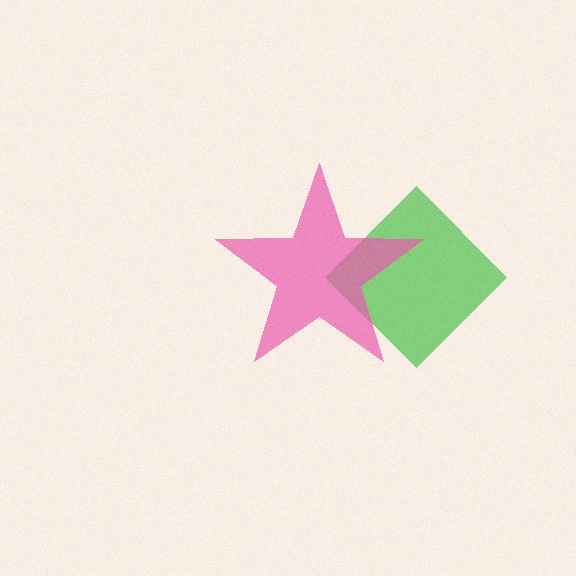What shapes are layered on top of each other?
The layered shapes are: a green diamond, a pink star.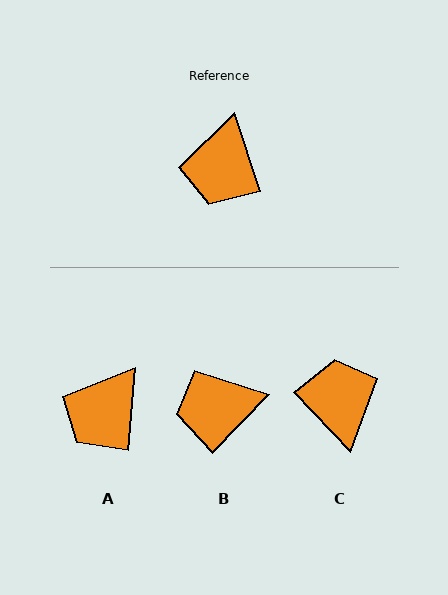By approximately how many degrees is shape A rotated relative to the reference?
Approximately 23 degrees clockwise.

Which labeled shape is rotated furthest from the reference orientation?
C, about 155 degrees away.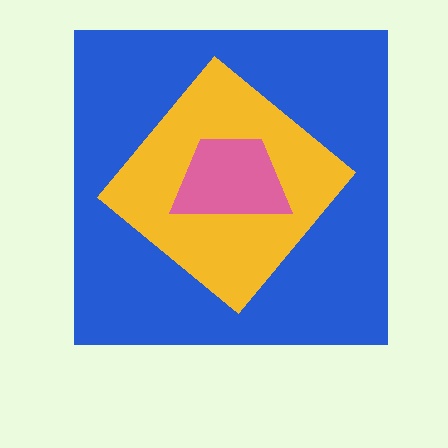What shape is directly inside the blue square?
The yellow diamond.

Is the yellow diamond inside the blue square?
Yes.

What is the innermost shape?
The pink trapezoid.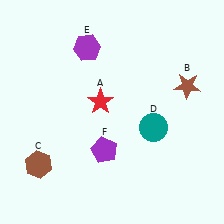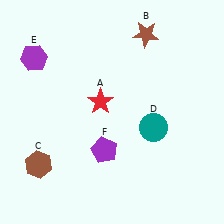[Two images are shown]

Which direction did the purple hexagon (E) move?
The purple hexagon (E) moved left.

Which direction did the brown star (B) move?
The brown star (B) moved up.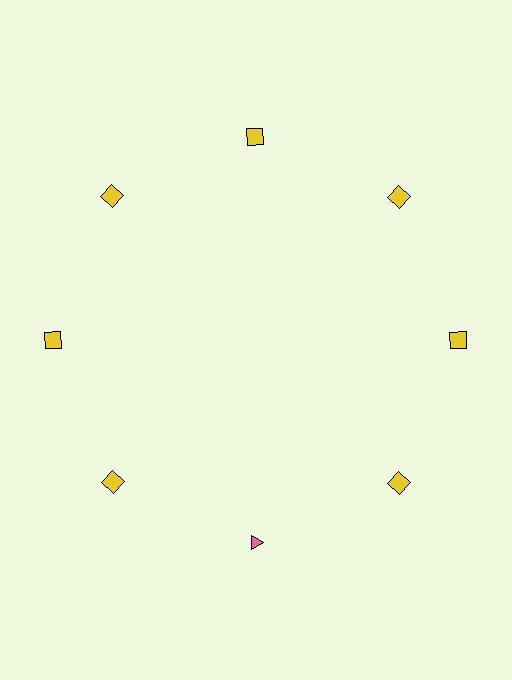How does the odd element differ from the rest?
It differs in both color (pink instead of yellow) and shape (triangle instead of square).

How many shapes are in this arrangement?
There are 8 shapes arranged in a ring pattern.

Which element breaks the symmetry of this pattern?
The pink triangle at roughly the 6 o'clock position breaks the symmetry. All other shapes are yellow squares.